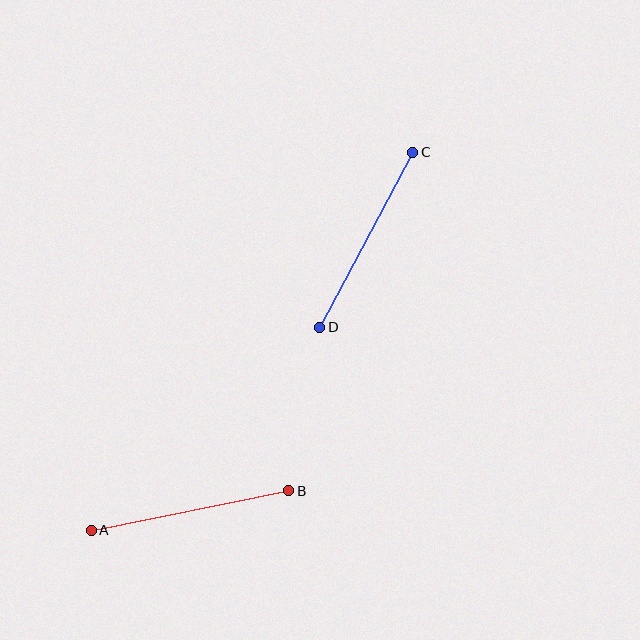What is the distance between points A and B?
The distance is approximately 201 pixels.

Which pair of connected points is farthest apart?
Points A and B are farthest apart.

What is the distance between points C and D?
The distance is approximately 199 pixels.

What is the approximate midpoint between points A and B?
The midpoint is at approximately (190, 510) pixels.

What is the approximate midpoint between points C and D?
The midpoint is at approximately (366, 240) pixels.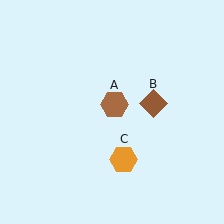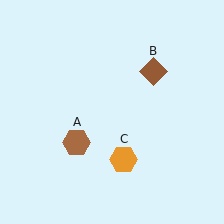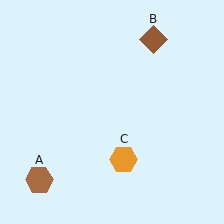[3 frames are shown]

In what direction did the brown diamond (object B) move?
The brown diamond (object B) moved up.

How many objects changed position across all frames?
2 objects changed position: brown hexagon (object A), brown diamond (object B).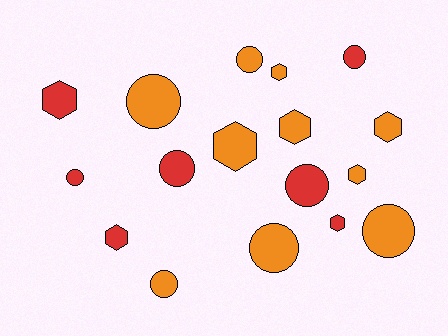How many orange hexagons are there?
There are 5 orange hexagons.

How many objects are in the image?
There are 17 objects.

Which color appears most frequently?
Orange, with 10 objects.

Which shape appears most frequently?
Circle, with 9 objects.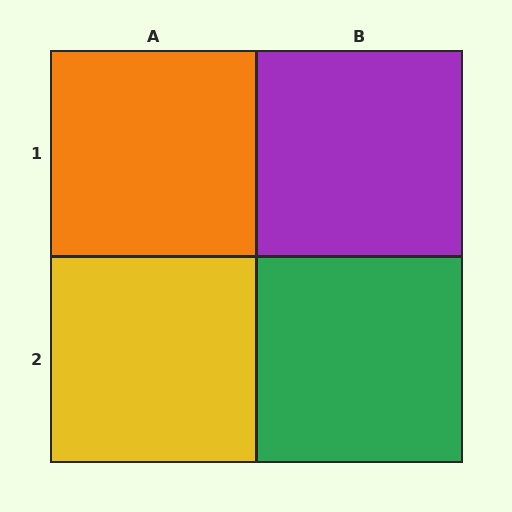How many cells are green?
1 cell is green.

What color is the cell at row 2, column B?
Green.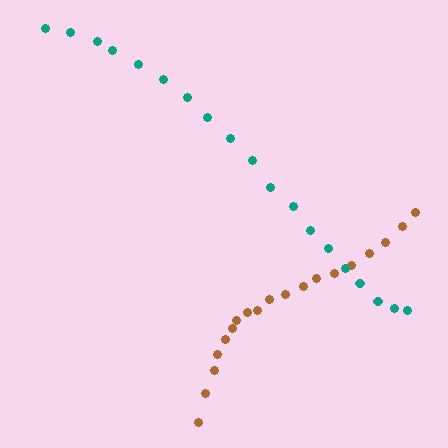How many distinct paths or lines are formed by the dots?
There are 2 distinct paths.